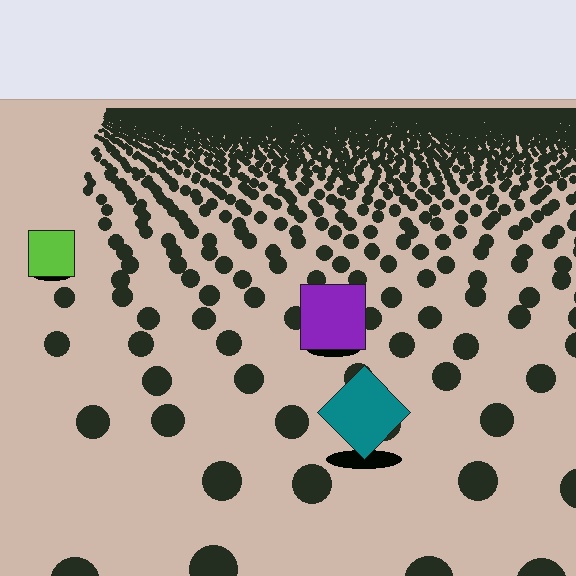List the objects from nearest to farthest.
From nearest to farthest: the teal diamond, the purple square, the lime square.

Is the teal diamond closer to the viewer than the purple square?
Yes. The teal diamond is closer — you can tell from the texture gradient: the ground texture is coarser near it.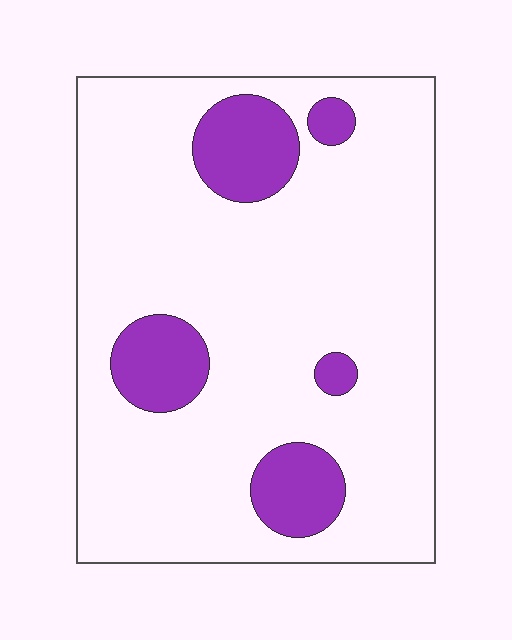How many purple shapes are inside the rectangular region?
5.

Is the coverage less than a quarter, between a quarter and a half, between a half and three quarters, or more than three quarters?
Less than a quarter.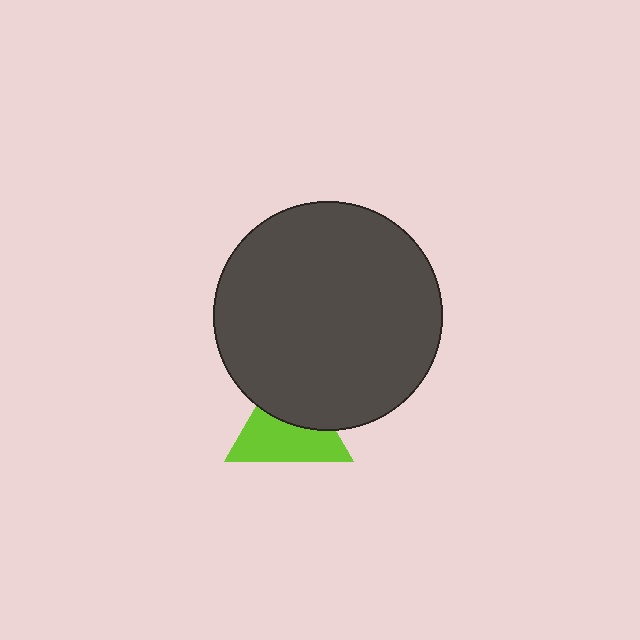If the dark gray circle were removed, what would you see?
You would see the complete lime triangle.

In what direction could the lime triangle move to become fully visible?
The lime triangle could move down. That would shift it out from behind the dark gray circle entirely.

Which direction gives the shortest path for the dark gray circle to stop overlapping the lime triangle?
Moving up gives the shortest separation.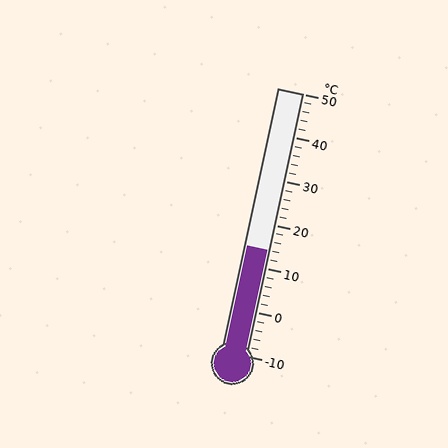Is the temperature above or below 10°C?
The temperature is above 10°C.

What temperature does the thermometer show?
The thermometer shows approximately 14°C.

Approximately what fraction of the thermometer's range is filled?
The thermometer is filled to approximately 40% of its range.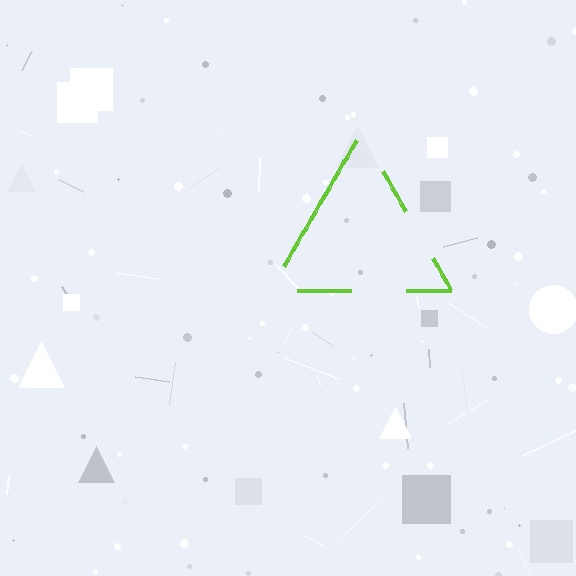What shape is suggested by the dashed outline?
The dashed outline suggests a triangle.